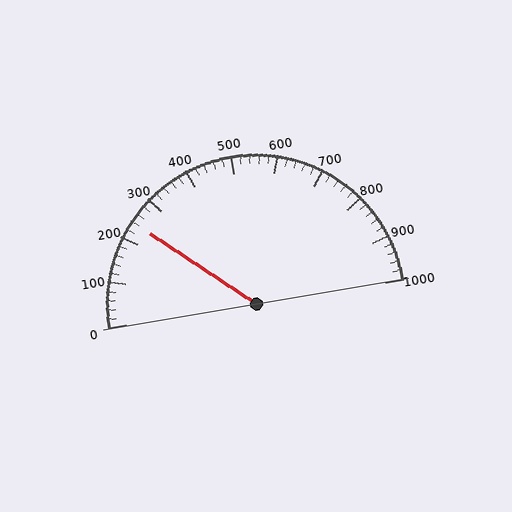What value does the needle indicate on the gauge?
The needle indicates approximately 240.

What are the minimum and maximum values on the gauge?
The gauge ranges from 0 to 1000.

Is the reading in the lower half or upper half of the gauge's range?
The reading is in the lower half of the range (0 to 1000).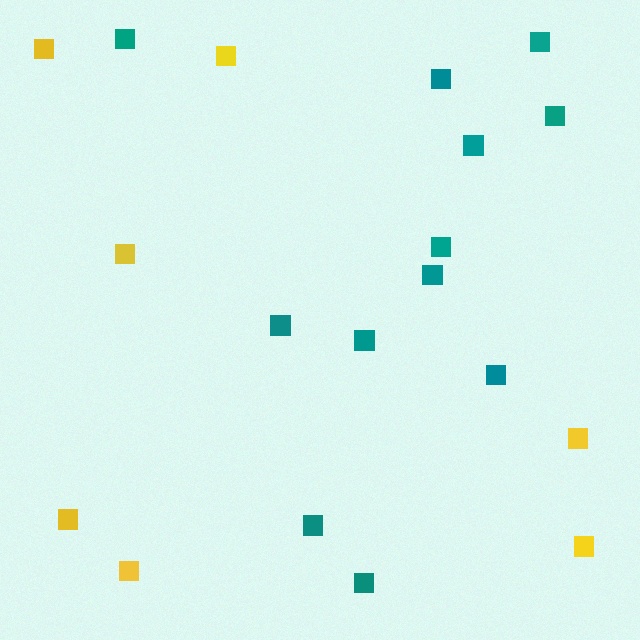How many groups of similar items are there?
There are 2 groups: one group of teal squares (12) and one group of yellow squares (7).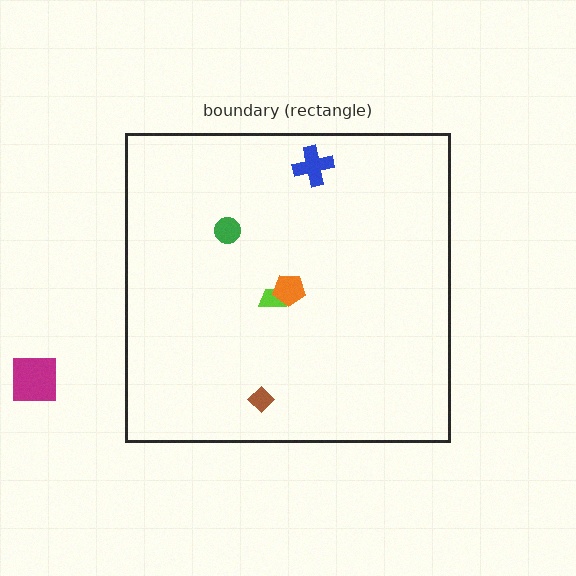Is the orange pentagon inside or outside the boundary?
Inside.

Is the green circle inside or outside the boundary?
Inside.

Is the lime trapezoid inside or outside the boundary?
Inside.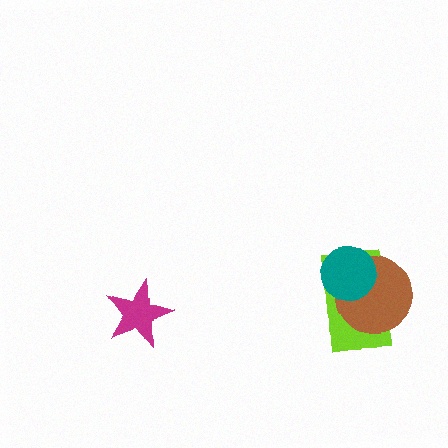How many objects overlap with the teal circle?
2 objects overlap with the teal circle.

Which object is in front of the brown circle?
The teal circle is in front of the brown circle.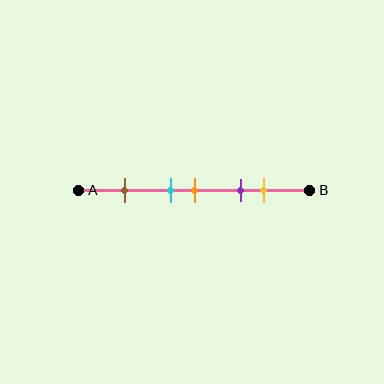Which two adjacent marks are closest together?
The cyan and orange marks are the closest adjacent pair.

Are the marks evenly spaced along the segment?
No, the marks are not evenly spaced.